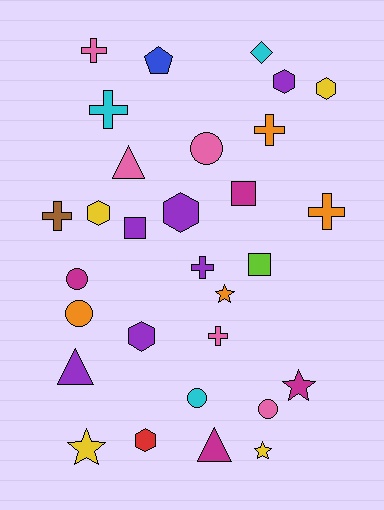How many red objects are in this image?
There is 1 red object.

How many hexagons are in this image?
There are 6 hexagons.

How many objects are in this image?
There are 30 objects.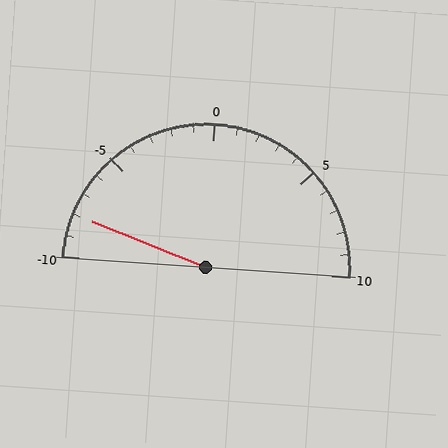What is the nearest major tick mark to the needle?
The nearest major tick mark is -10.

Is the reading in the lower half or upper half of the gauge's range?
The reading is in the lower half of the range (-10 to 10).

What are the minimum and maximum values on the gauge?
The gauge ranges from -10 to 10.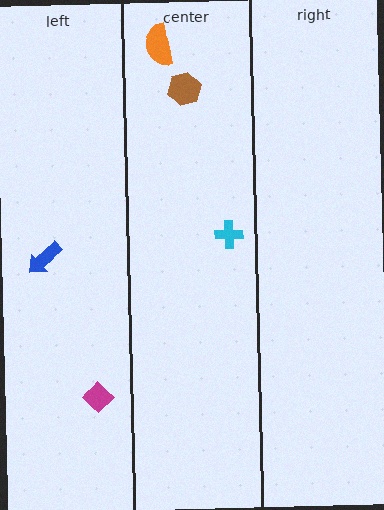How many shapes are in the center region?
3.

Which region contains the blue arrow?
The left region.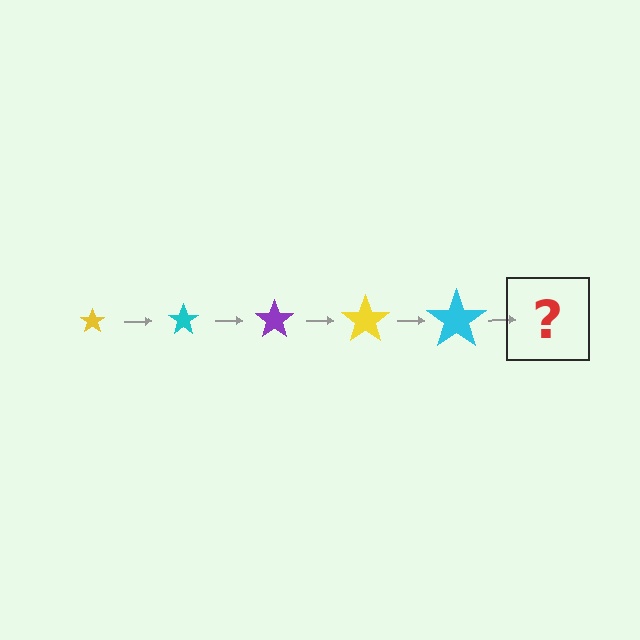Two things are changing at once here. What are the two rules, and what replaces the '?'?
The two rules are that the star grows larger each step and the color cycles through yellow, cyan, and purple. The '?' should be a purple star, larger than the previous one.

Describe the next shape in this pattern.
It should be a purple star, larger than the previous one.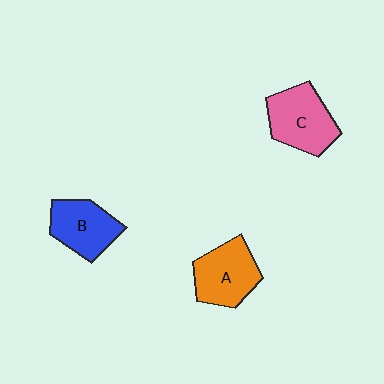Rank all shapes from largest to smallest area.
From largest to smallest: C (pink), A (orange), B (blue).